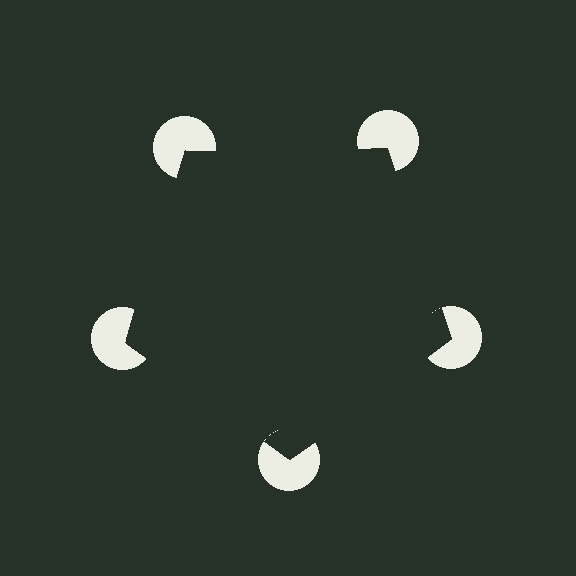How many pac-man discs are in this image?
There are 5 — one at each vertex of the illusory pentagon.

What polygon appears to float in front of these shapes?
An illusory pentagon — its edges are inferred from the aligned wedge cuts in the pac-man discs, not physically drawn.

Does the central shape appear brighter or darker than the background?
It typically appears slightly darker than the background, even though no actual brightness change is drawn.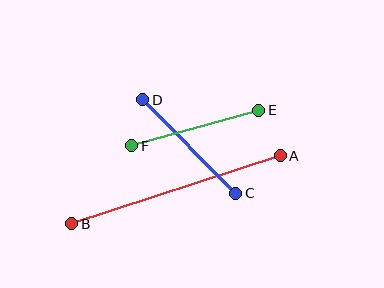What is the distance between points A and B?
The distance is approximately 219 pixels.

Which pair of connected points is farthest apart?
Points A and B are farthest apart.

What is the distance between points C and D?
The distance is approximately 132 pixels.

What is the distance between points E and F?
The distance is approximately 132 pixels.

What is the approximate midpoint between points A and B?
The midpoint is at approximately (176, 190) pixels.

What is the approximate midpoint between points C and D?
The midpoint is at approximately (189, 146) pixels.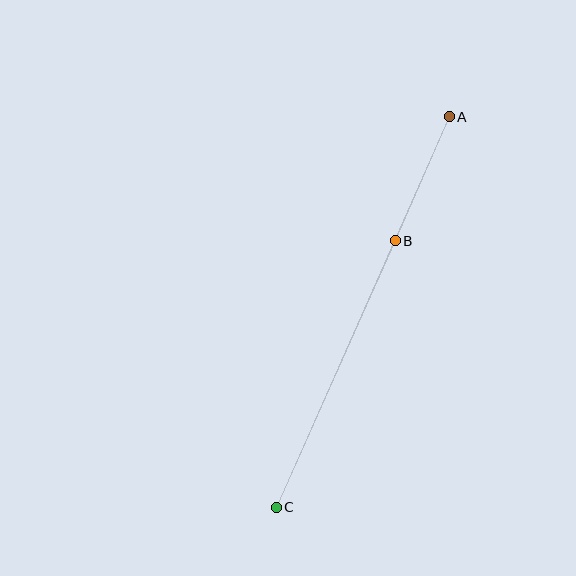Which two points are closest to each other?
Points A and B are closest to each other.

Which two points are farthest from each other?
Points A and C are farthest from each other.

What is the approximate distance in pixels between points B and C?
The distance between B and C is approximately 292 pixels.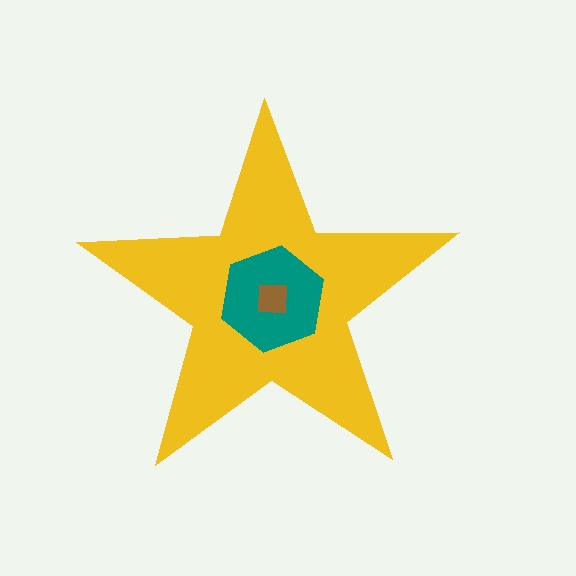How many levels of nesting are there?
3.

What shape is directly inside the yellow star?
The teal hexagon.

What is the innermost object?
The brown square.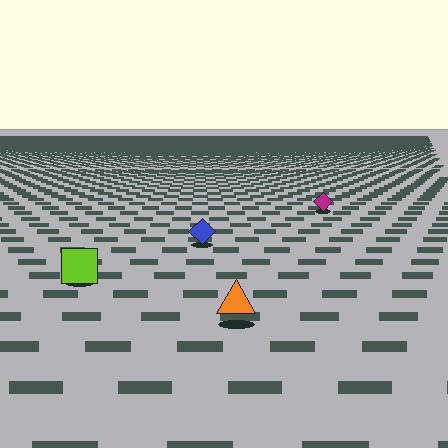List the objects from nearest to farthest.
From nearest to farthest: the orange triangle, the lime square, the blue diamond, the magenta diamond.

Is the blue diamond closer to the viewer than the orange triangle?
No. The orange triangle is closer — you can tell from the texture gradient: the ground texture is coarser near it.